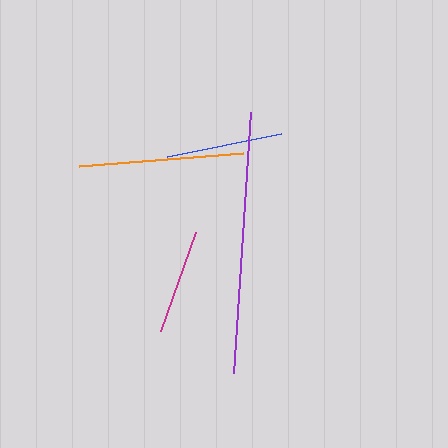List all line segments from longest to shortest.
From longest to shortest: purple, orange, blue, magenta.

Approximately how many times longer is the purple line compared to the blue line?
The purple line is approximately 2.2 times the length of the blue line.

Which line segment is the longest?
The purple line is the longest at approximately 261 pixels.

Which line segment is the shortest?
The magenta line is the shortest at approximately 105 pixels.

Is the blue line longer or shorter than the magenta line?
The blue line is longer than the magenta line.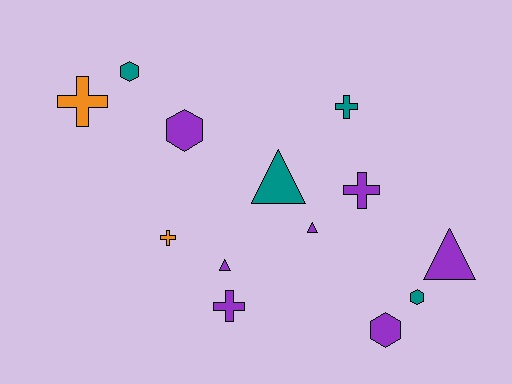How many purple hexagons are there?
There are 2 purple hexagons.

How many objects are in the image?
There are 13 objects.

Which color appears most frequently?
Purple, with 7 objects.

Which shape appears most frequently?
Cross, with 5 objects.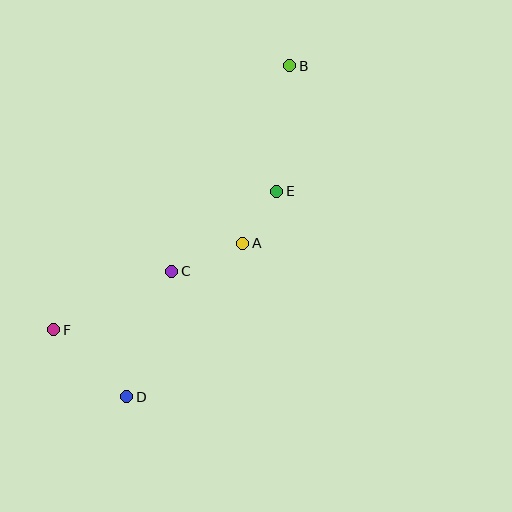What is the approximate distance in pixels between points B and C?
The distance between B and C is approximately 237 pixels.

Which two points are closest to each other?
Points A and E are closest to each other.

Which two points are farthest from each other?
Points B and D are farthest from each other.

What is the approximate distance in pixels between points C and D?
The distance between C and D is approximately 133 pixels.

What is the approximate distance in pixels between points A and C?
The distance between A and C is approximately 76 pixels.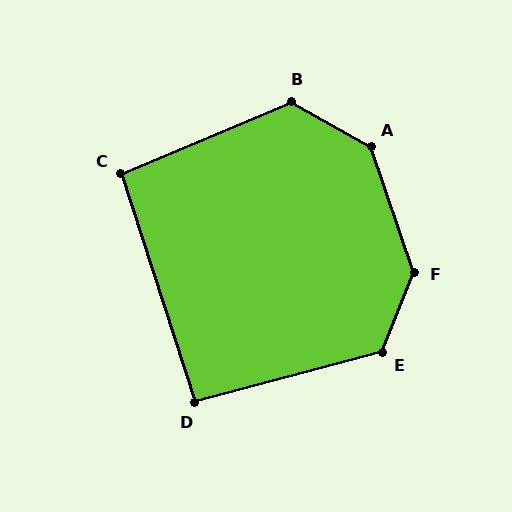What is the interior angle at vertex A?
Approximately 138 degrees (obtuse).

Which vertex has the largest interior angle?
F, at approximately 139 degrees.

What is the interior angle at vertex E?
Approximately 127 degrees (obtuse).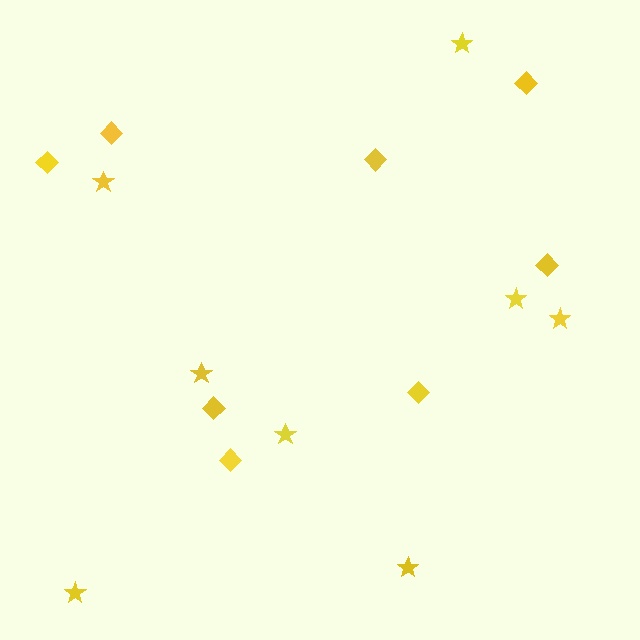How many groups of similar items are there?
There are 2 groups: one group of stars (8) and one group of diamonds (8).